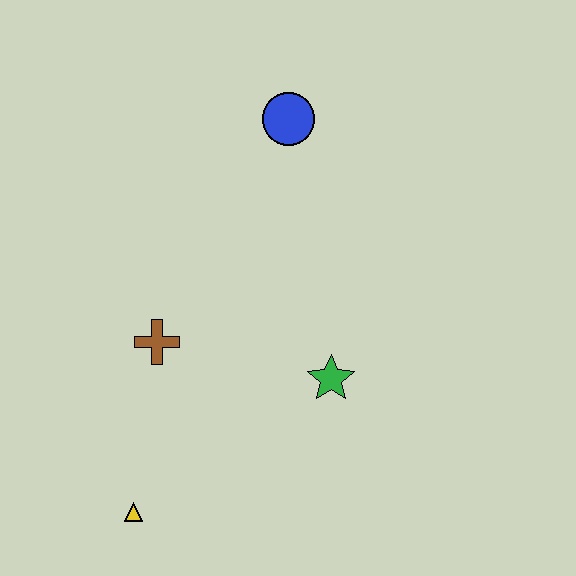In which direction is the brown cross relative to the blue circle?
The brown cross is below the blue circle.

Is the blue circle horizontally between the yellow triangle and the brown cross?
No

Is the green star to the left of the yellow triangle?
No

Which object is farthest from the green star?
The blue circle is farthest from the green star.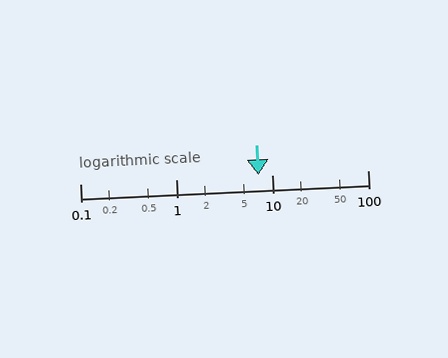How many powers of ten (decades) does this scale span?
The scale spans 3 decades, from 0.1 to 100.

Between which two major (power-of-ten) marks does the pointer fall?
The pointer is between 1 and 10.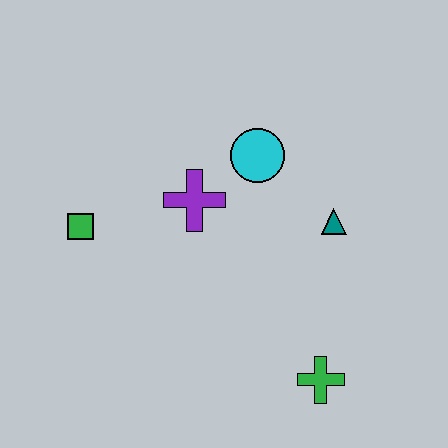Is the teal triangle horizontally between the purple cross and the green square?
No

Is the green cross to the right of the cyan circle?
Yes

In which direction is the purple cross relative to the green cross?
The purple cross is above the green cross.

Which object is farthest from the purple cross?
The green cross is farthest from the purple cross.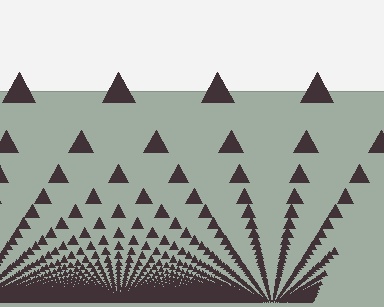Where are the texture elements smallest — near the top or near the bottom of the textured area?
Near the bottom.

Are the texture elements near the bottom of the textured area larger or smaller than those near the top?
Smaller. The gradient is inverted — elements near the bottom are smaller and denser.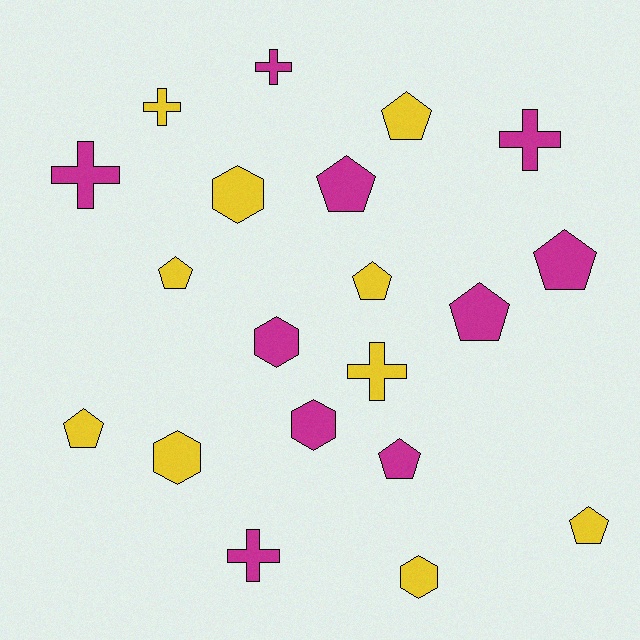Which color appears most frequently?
Yellow, with 10 objects.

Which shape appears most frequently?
Pentagon, with 9 objects.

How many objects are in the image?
There are 20 objects.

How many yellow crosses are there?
There are 2 yellow crosses.